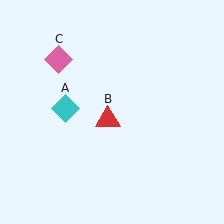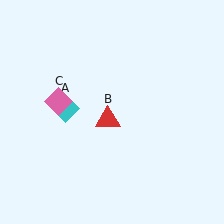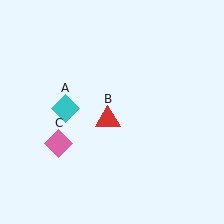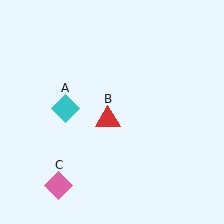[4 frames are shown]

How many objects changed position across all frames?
1 object changed position: pink diamond (object C).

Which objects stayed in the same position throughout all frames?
Cyan diamond (object A) and red triangle (object B) remained stationary.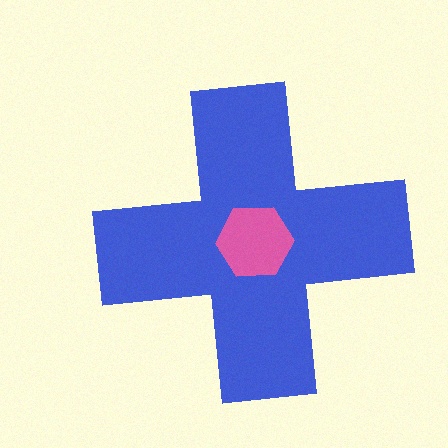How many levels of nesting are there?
2.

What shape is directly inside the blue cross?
The pink hexagon.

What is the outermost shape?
The blue cross.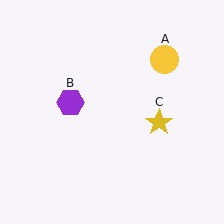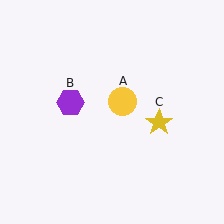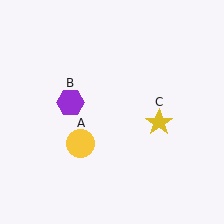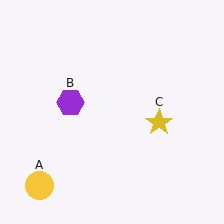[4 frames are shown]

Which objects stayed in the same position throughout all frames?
Purple hexagon (object B) and yellow star (object C) remained stationary.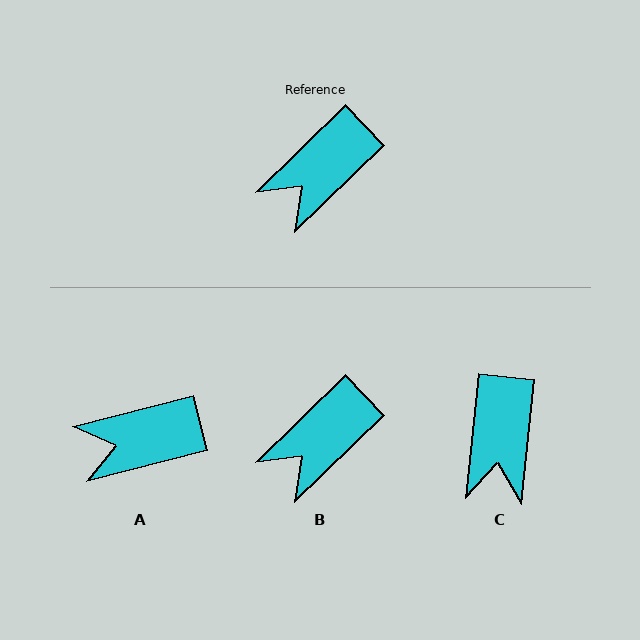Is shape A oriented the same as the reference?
No, it is off by about 30 degrees.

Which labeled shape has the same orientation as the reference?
B.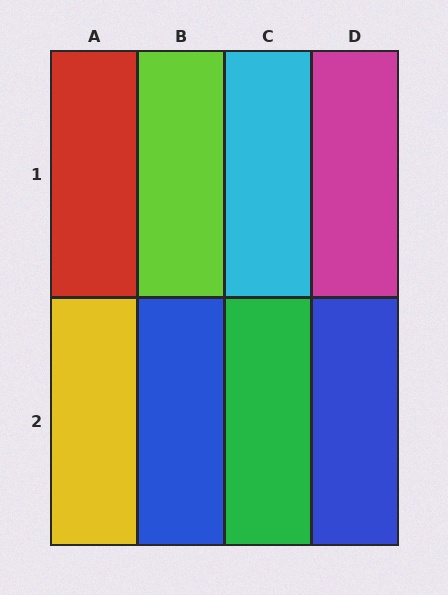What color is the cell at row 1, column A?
Red.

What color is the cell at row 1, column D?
Magenta.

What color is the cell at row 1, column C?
Cyan.